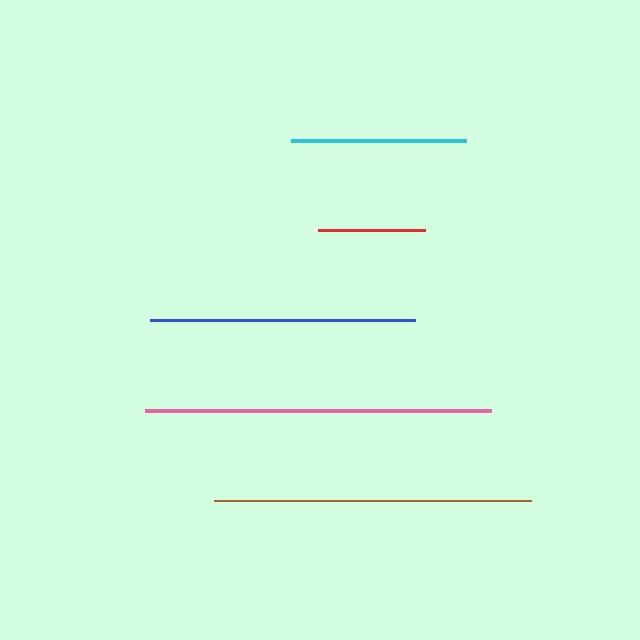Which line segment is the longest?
The pink line is the longest at approximately 346 pixels.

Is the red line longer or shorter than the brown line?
The brown line is longer than the red line.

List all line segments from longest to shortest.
From longest to shortest: pink, brown, blue, cyan, red.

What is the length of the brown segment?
The brown segment is approximately 317 pixels long.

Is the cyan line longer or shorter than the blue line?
The blue line is longer than the cyan line.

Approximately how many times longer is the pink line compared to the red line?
The pink line is approximately 3.3 times the length of the red line.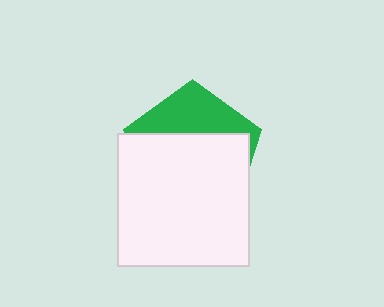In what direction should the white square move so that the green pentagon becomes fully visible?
The white square should move down. That is the shortest direction to clear the overlap and leave the green pentagon fully visible.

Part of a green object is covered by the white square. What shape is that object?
It is a pentagon.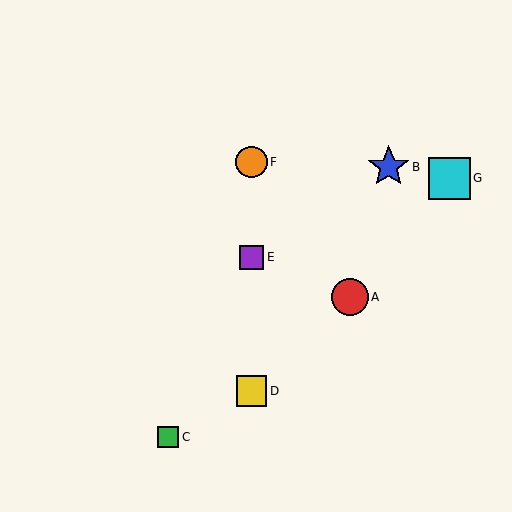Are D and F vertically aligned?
Yes, both are at x≈251.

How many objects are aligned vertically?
3 objects (D, E, F) are aligned vertically.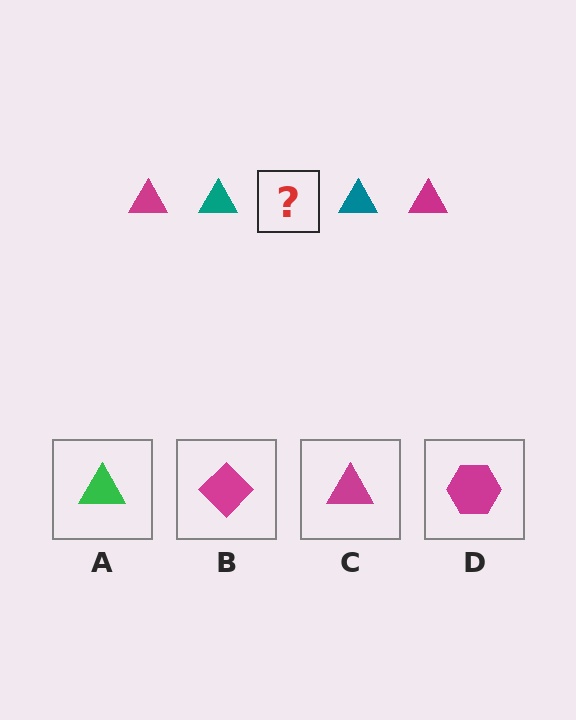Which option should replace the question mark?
Option C.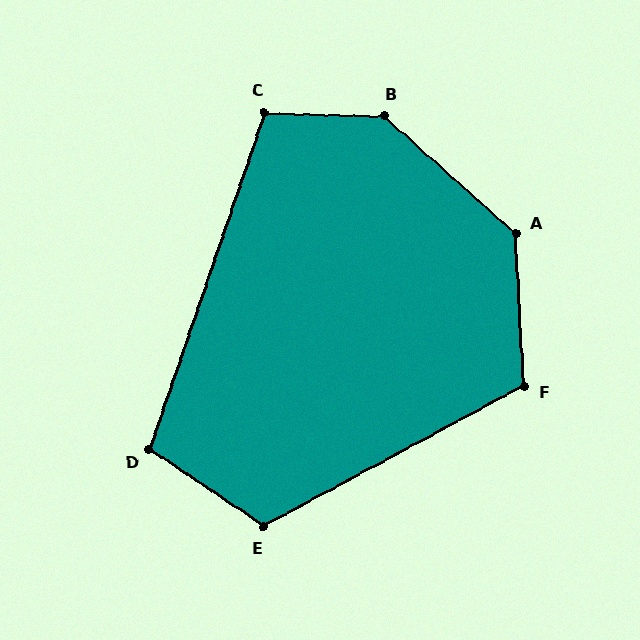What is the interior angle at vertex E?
Approximately 117 degrees (obtuse).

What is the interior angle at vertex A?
Approximately 135 degrees (obtuse).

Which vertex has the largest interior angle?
B, at approximately 139 degrees.